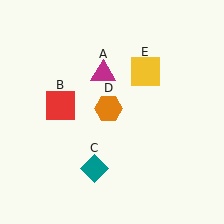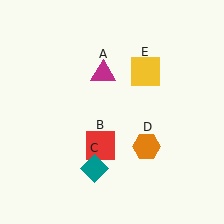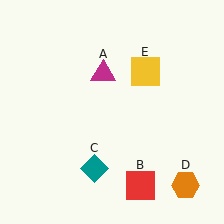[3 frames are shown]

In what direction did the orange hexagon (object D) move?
The orange hexagon (object D) moved down and to the right.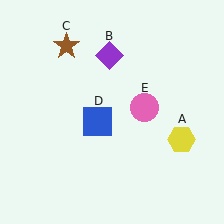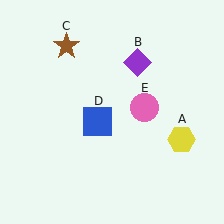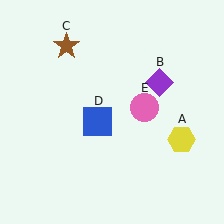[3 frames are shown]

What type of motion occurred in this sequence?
The purple diamond (object B) rotated clockwise around the center of the scene.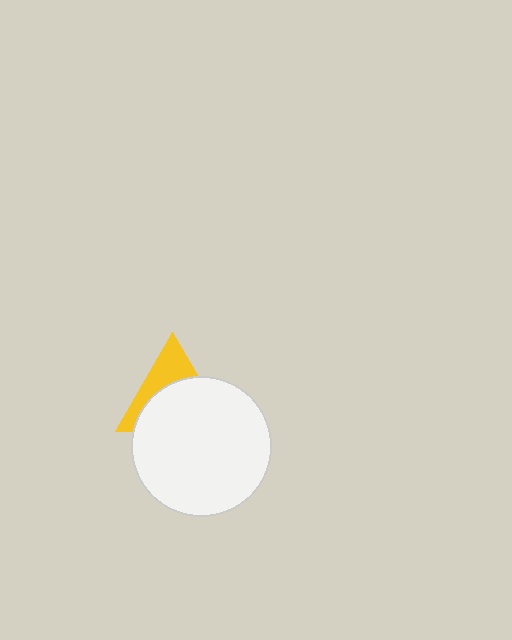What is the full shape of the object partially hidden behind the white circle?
The partially hidden object is a yellow triangle.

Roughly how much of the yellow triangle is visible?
A small part of it is visible (roughly 38%).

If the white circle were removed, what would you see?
You would see the complete yellow triangle.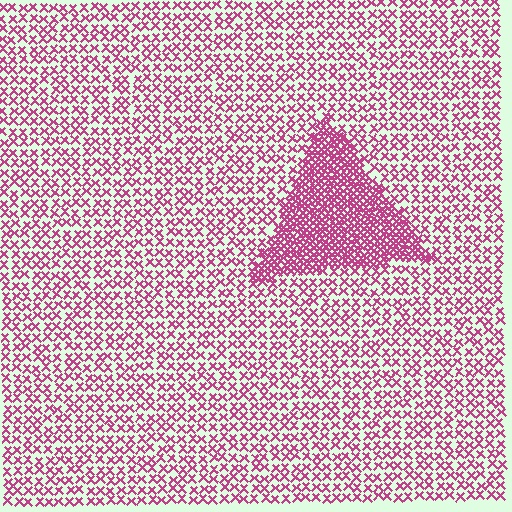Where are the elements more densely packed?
The elements are more densely packed inside the triangle boundary.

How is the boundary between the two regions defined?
The boundary is defined by a change in element density (approximately 2.6x ratio). All elements are the same color, size, and shape.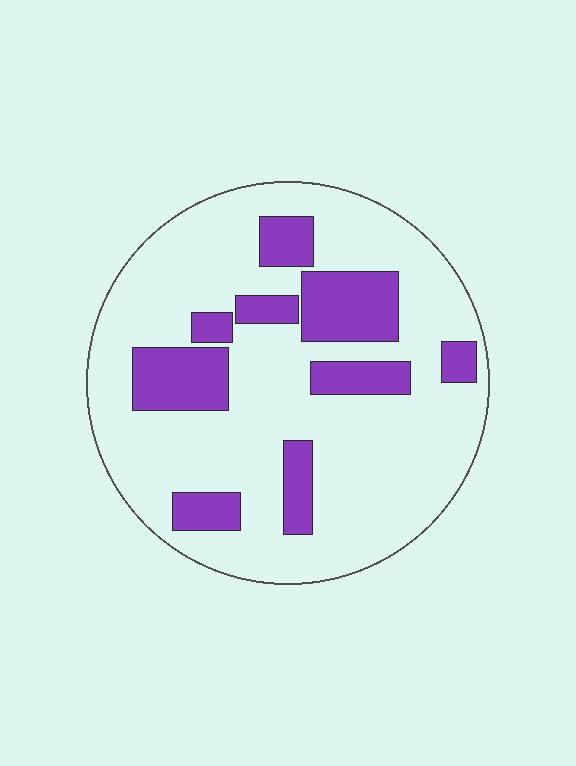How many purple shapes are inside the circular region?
9.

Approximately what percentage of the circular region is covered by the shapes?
Approximately 25%.